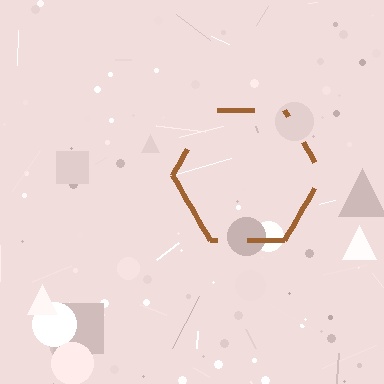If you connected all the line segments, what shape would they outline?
They would outline a hexagon.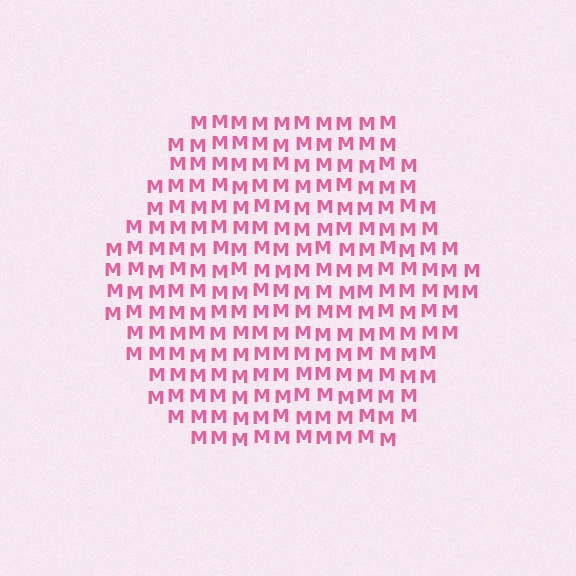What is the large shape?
The large shape is a hexagon.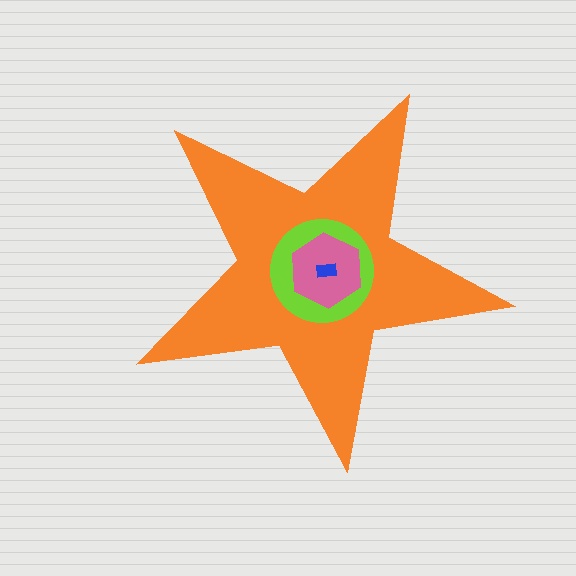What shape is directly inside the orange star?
The lime circle.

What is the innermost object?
The blue rectangle.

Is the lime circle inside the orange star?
Yes.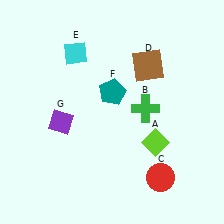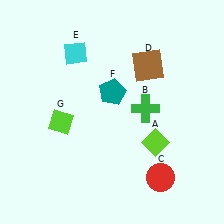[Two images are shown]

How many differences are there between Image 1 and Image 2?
There is 1 difference between the two images.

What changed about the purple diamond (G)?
In Image 1, G is purple. In Image 2, it changed to lime.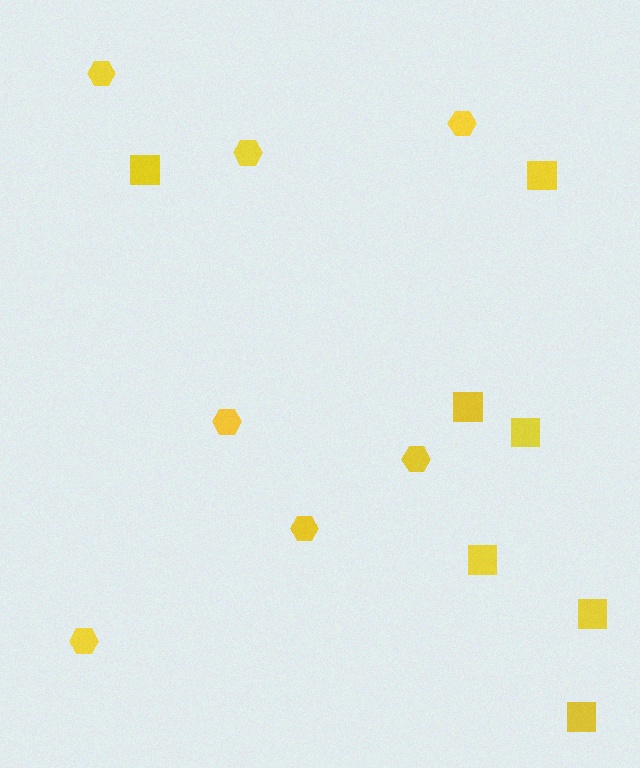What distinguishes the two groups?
There are 2 groups: one group of squares (7) and one group of hexagons (7).